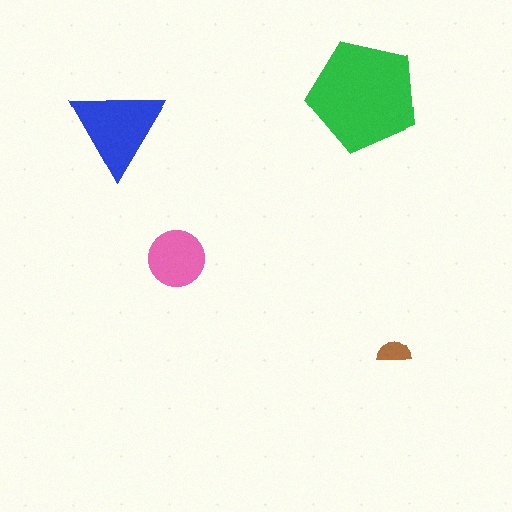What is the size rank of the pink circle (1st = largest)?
3rd.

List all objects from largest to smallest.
The green pentagon, the blue triangle, the pink circle, the brown semicircle.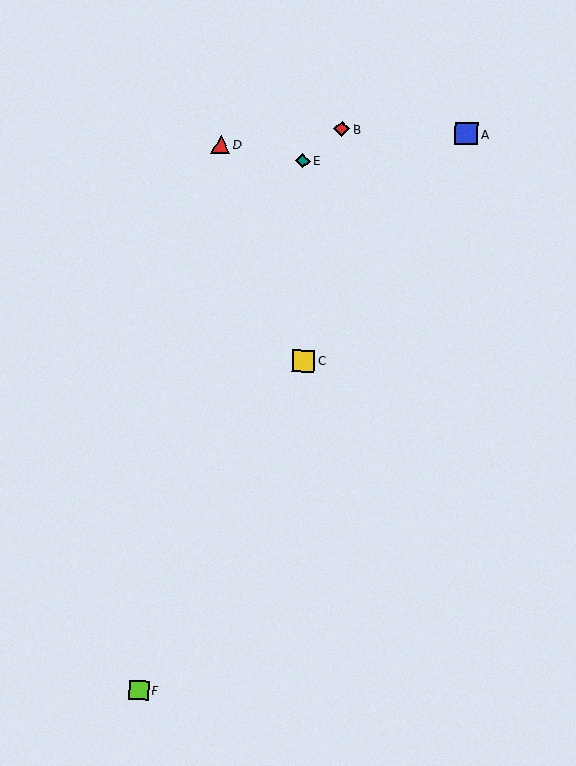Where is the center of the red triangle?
The center of the red triangle is at (221, 144).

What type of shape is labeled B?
Shape B is a red diamond.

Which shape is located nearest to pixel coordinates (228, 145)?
The red triangle (labeled D) at (221, 144) is nearest to that location.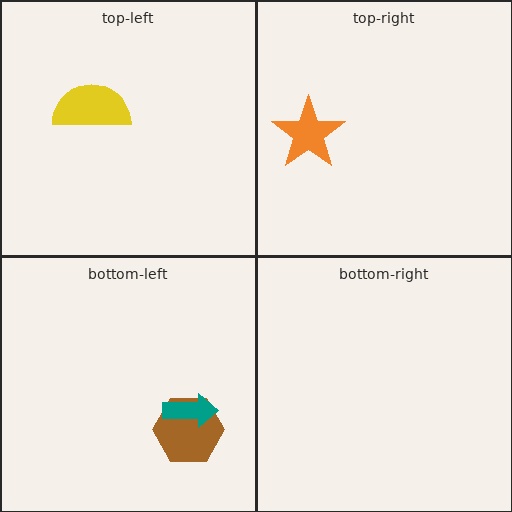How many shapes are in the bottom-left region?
2.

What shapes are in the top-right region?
The orange star.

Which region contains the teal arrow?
The bottom-left region.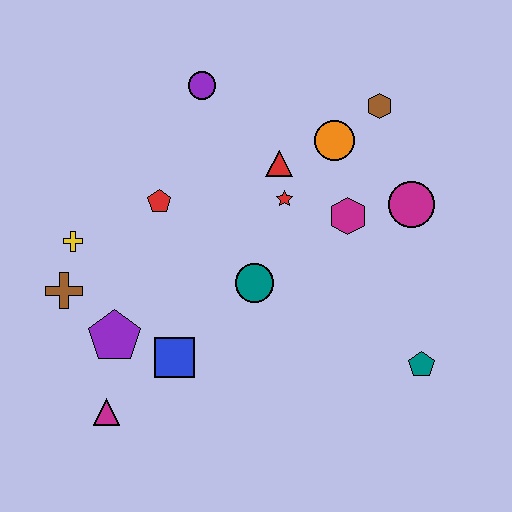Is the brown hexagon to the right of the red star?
Yes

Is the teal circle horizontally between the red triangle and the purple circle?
Yes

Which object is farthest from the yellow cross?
The teal pentagon is farthest from the yellow cross.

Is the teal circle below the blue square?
No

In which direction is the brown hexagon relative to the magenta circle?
The brown hexagon is above the magenta circle.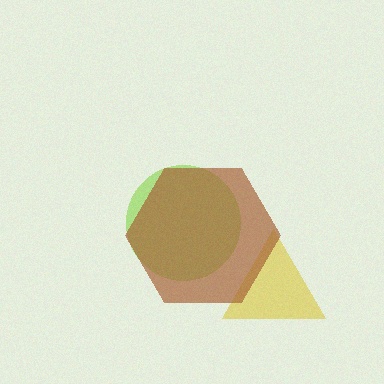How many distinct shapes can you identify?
There are 3 distinct shapes: a lime circle, a yellow triangle, a brown hexagon.